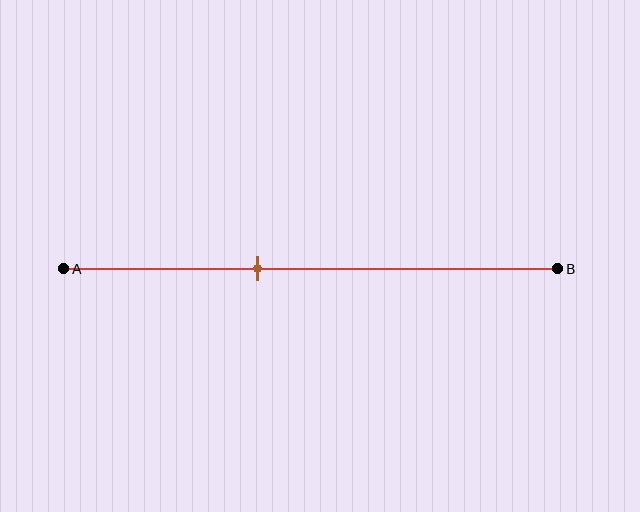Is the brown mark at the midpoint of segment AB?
No, the mark is at about 40% from A, not at the 50% midpoint.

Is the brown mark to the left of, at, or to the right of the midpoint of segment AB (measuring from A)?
The brown mark is to the left of the midpoint of segment AB.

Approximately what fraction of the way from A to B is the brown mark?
The brown mark is approximately 40% of the way from A to B.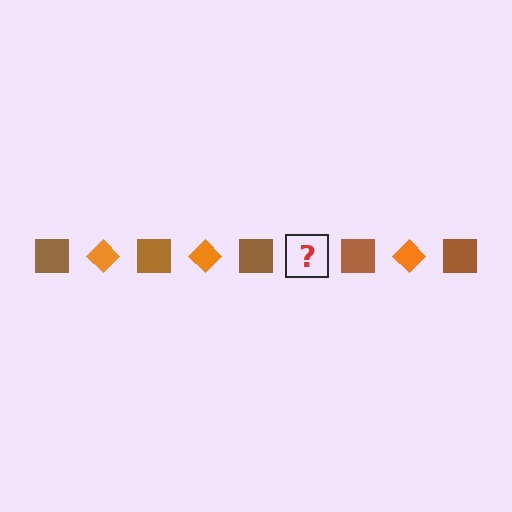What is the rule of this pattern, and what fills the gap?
The rule is that the pattern alternates between brown square and orange diamond. The gap should be filled with an orange diamond.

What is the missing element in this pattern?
The missing element is an orange diamond.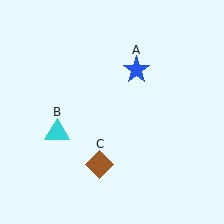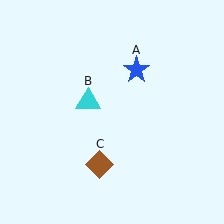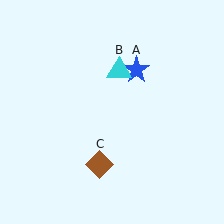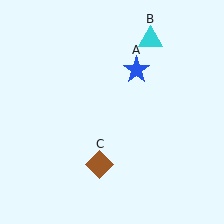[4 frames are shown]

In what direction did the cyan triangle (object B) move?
The cyan triangle (object B) moved up and to the right.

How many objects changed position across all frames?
1 object changed position: cyan triangle (object B).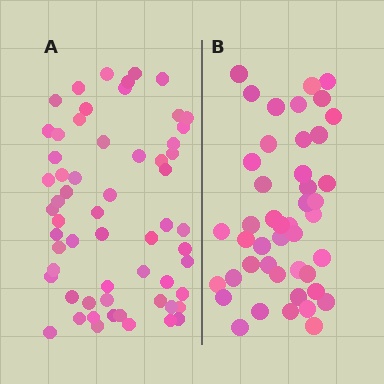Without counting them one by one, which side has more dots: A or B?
Region A (the left region) has more dots.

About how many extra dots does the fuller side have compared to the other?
Region A has approximately 15 more dots than region B.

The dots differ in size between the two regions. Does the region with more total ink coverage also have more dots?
No. Region B has more total ink coverage because its dots are larger, but region A actually contains more individual dots. Total area can be misleading — the number of items is what matters here.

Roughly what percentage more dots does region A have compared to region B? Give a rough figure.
About 35% more.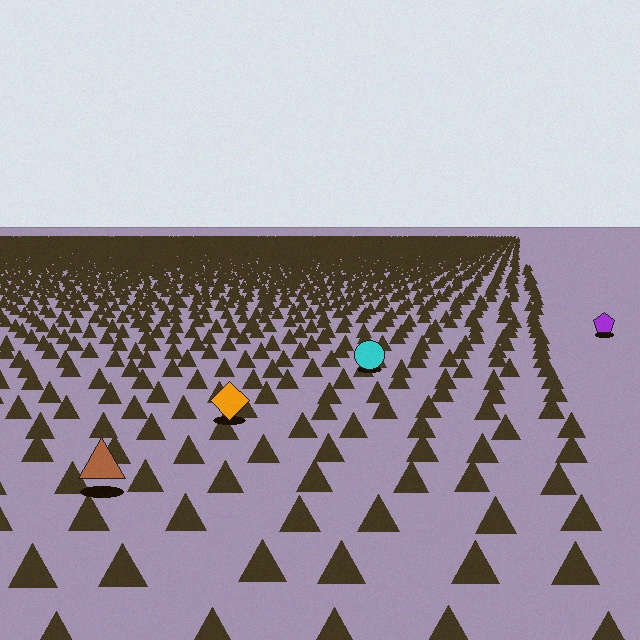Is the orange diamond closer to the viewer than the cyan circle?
Yes. The orange diamond is closer — you can tell from the texture gradient: the ground texture is coarser near it.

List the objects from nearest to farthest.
From nearest to farthest: the brown triangle, the orange diamond, the cyan circle, the purple pentagon.